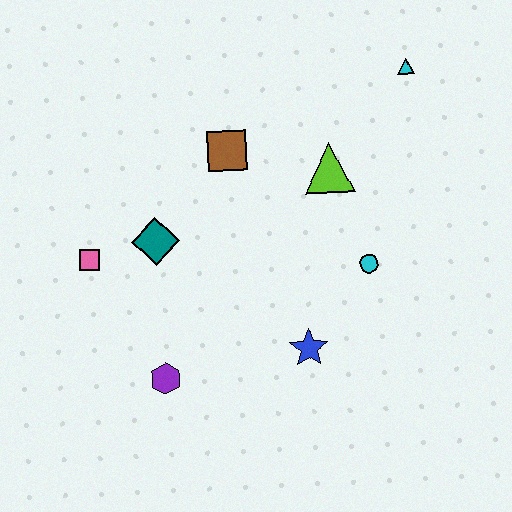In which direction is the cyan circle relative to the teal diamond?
The cyan circle is to the right of the teal diamond.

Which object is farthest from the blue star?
The cyan triangle is farthest from the blue star.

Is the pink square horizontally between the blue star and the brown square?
No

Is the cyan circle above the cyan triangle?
No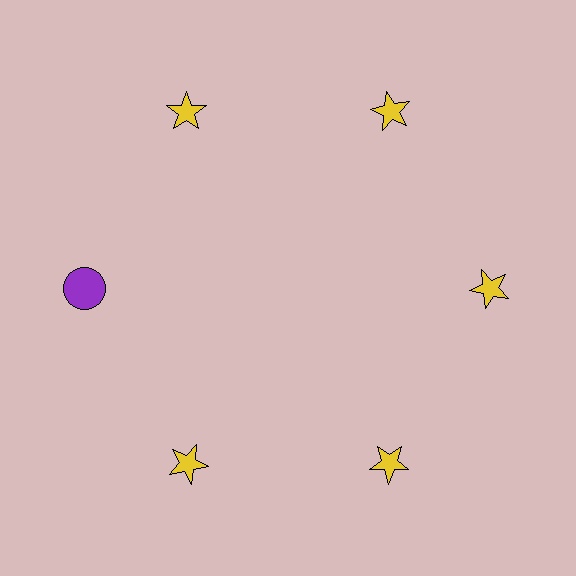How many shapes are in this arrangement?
There are 6 shapes arranged in a ring pattern.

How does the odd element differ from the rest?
It differs in both color (purple instead of yellow) and shape (circle instead of star).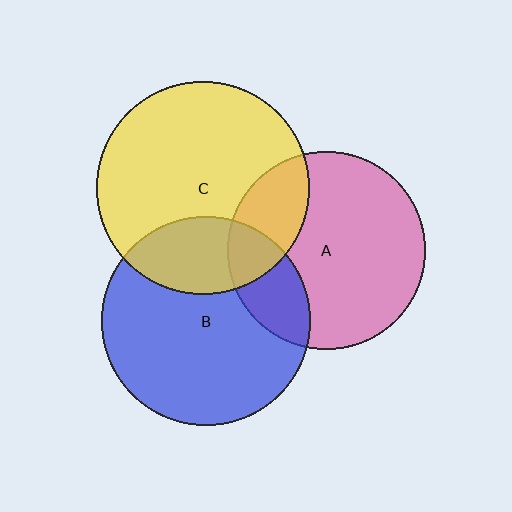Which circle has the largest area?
Circle C (yellow).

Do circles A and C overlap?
Yes.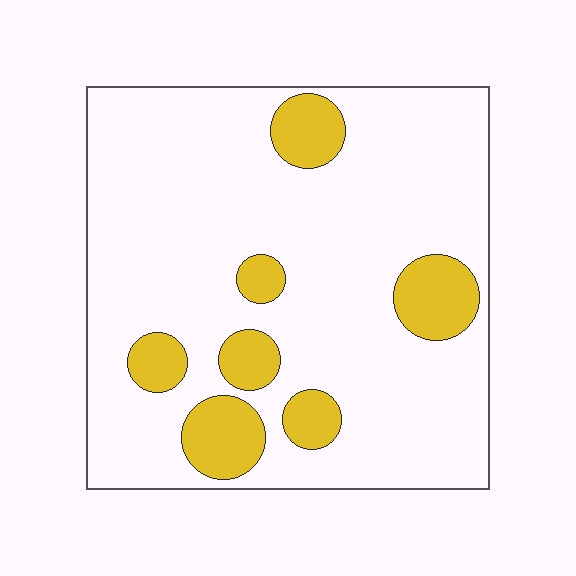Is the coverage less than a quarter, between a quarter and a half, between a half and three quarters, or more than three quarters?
Less than a quarter.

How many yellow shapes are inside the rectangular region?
7.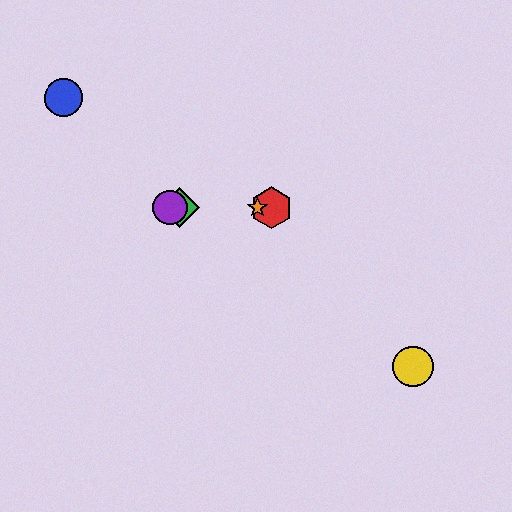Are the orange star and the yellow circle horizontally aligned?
No, the orange star is at y≈208 and the yellow circle is at y≈366.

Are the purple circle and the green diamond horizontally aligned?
Yes, both are at y≈208.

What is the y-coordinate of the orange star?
The orange star is at y≈208.